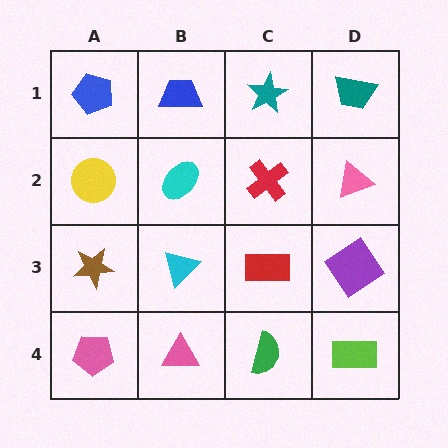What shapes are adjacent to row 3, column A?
A yellow circle (row 2, column A), a pink pentagon (row 4, column A), a cyan triangle (row 3, column B).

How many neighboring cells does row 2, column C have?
4.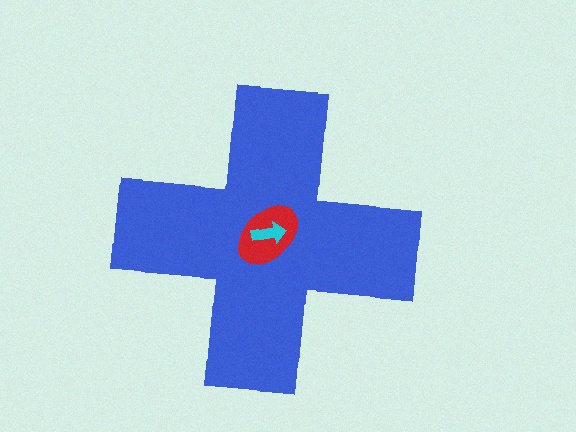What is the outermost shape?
The blue cross.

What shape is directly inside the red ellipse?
The cyan arrow.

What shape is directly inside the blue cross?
The red ellipse.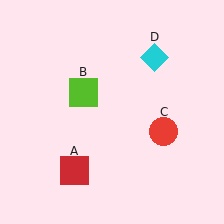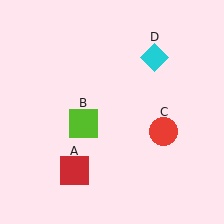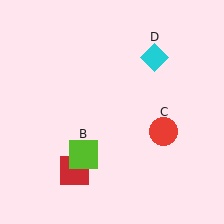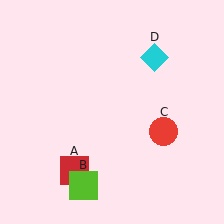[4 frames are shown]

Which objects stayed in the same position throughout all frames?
Red square (object A) and red circle (object C) and cyan diamond (object D) remained stationary.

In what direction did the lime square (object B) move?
The lime square (object B) moved down.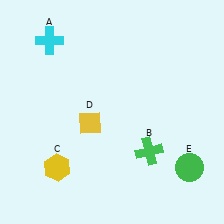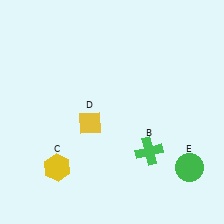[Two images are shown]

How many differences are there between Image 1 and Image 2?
There is 1 difference between the two images.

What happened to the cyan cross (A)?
The cyan cross (A) was removed in Image 2. It was in the top-left area of Image 1.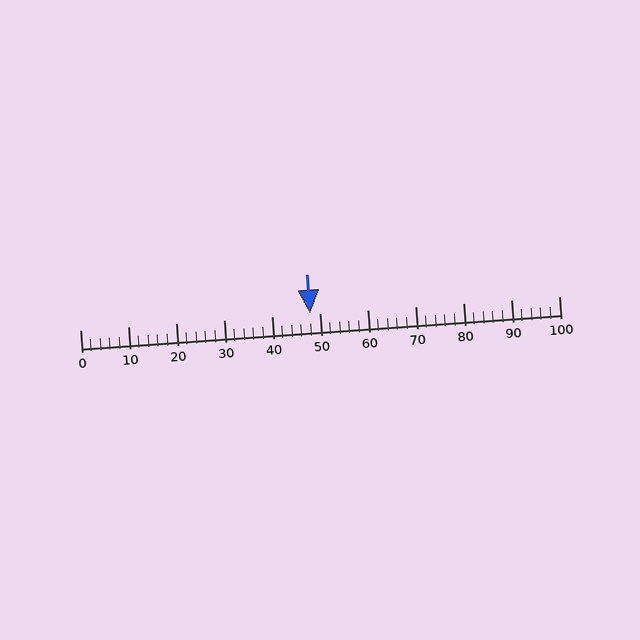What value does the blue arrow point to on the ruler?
The blue arrow points to approximately 48.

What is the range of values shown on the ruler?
The ruler shows values from 0 to 100.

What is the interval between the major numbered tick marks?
The major tick marks are spaced 10 units apart.